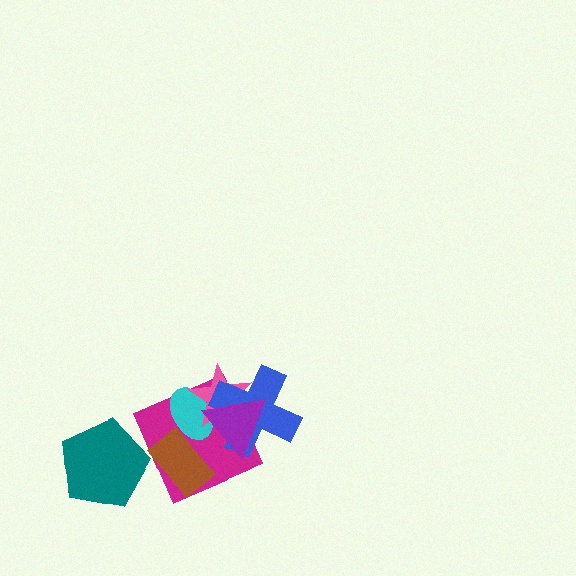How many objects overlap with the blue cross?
4 objects overlap with the blue cross.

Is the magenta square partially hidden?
Yes, it is partially covered by another shape.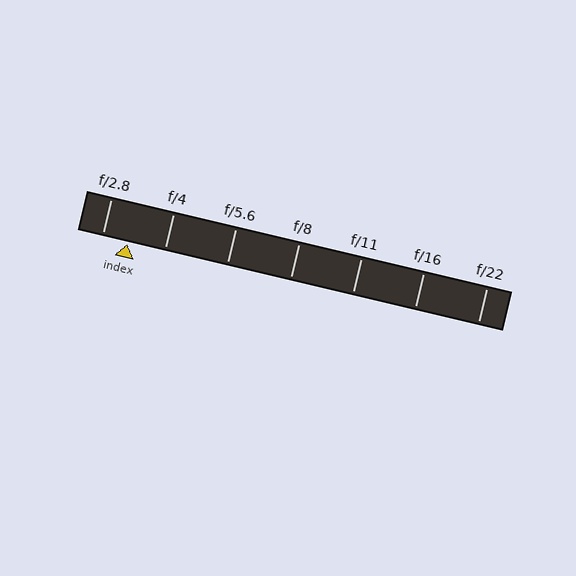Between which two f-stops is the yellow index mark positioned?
The index mark is between f/2.8 and f/4.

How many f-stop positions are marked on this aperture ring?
There are 7 f-stop positions marked.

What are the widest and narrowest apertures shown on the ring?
The widest aperture shown is f/2.8 and the narrowest is f/22.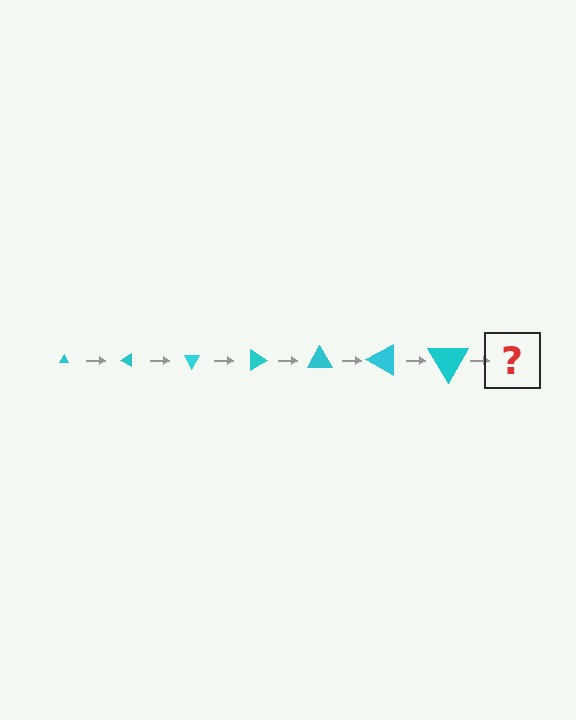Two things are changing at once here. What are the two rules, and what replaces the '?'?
The two rules are that the triangle grows larger each step and it rotates 30 degrees each step. The '?' should be a triangle, larger than the previous one and rotated 210 degrees from the start.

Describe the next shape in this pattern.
It should be a triangle, larger than the previous one and rotated 210 degrees from the start.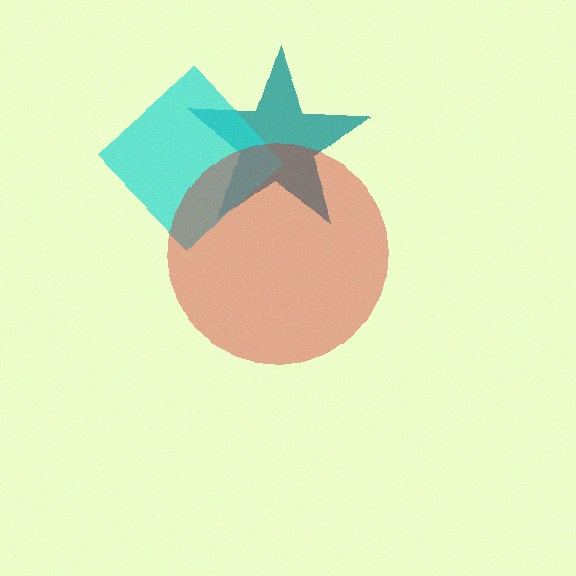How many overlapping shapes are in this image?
There are 3 overlapping shapes in the image.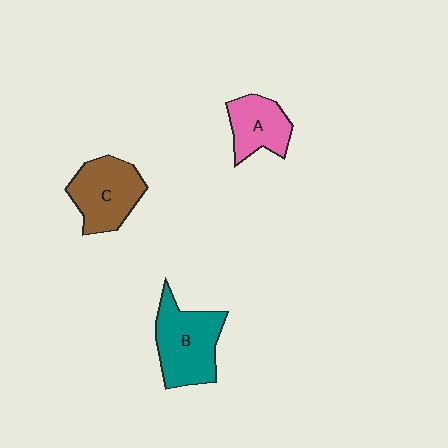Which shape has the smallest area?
Shape A (pink).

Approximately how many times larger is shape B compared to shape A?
Approximately 1.5 times.